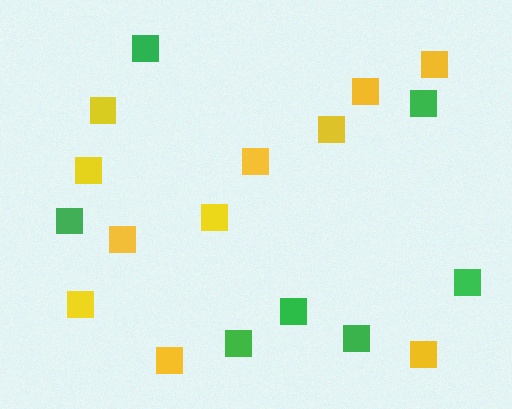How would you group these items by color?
There are 2 groups: one group of yellow squares (11) and one group of green squares (7).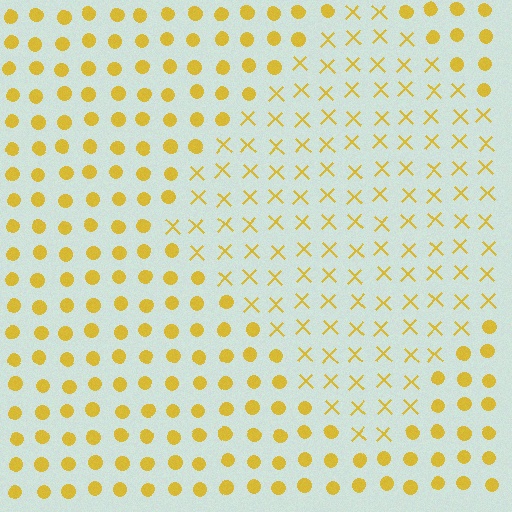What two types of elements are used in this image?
The image uses X marks inside the diamond region and circles outside it.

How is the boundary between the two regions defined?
The boundary is defined by a change in element shape: X marks inside vs. circles outside. All elements share the same color and spacing.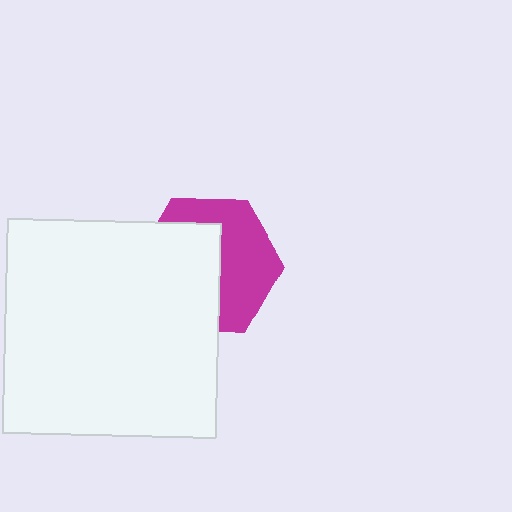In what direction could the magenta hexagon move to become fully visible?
The magenta hexagon could move right. That would shift it out from behind the white square entirely.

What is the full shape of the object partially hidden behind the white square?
The partially hidden object is a magenta hexagon.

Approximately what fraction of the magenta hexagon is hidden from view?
Roughly 52% of the magenta hexagon is hidden behind the white square.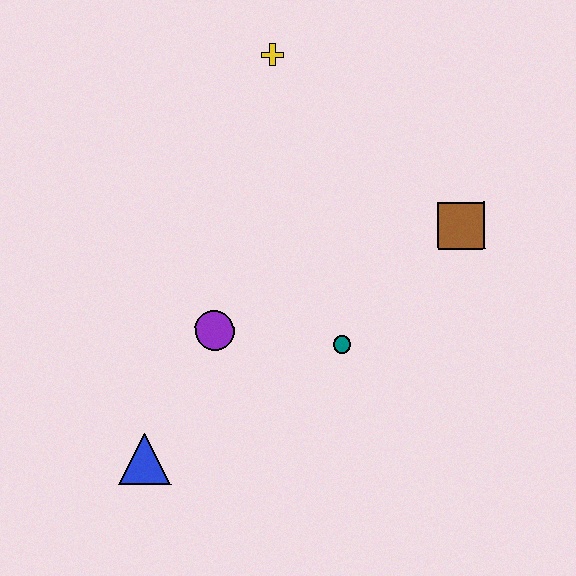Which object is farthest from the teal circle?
The yellow cross is farthest from the teal circle.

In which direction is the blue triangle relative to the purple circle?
The blue triangle is below the purple circle.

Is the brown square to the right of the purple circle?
Yes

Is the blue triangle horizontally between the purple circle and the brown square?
No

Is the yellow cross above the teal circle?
Yes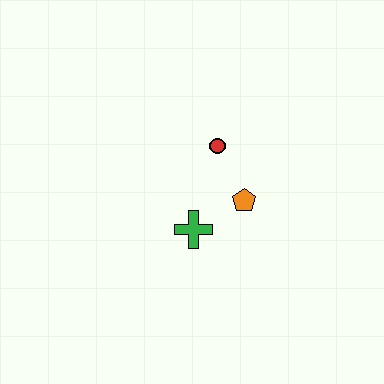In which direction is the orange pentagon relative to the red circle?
The orange pentagon is below the red circle.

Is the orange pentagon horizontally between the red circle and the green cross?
No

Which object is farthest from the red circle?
The green cross is farthest from the red circle.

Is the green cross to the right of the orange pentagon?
No